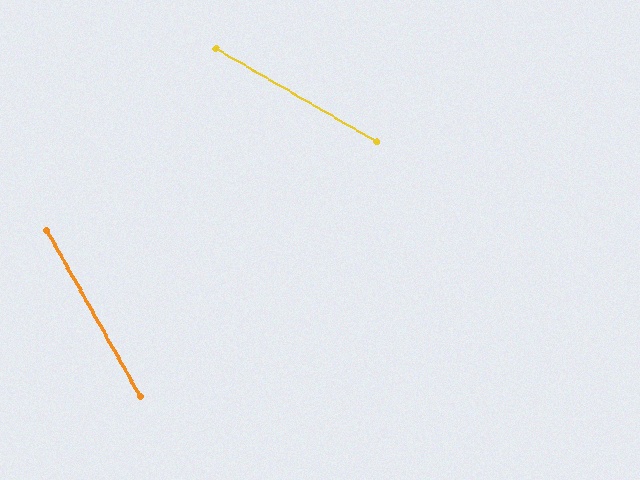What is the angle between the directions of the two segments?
Approximately 30 degrees.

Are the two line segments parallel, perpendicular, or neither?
Neither parallel nor perpendicular — they differ by about 30°.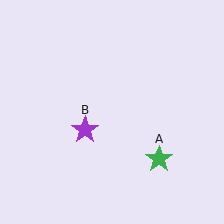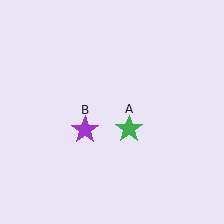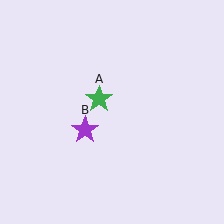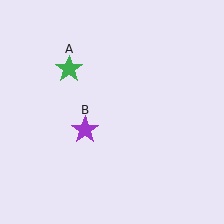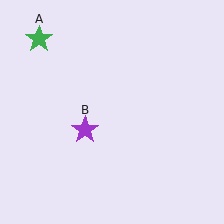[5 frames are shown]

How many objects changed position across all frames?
1 object changed position: green star (object A).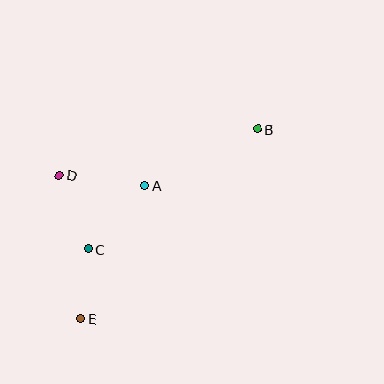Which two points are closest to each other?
Points C and E are closest to each other.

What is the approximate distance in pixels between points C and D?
The distance between C and D is approximately 79 pixels.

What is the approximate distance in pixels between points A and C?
The distance between A and C is approximately 85 pixels.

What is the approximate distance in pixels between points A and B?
The distance between A and B is approximately 126 pixels.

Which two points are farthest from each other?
Points B and E are farthest from each other.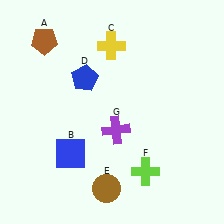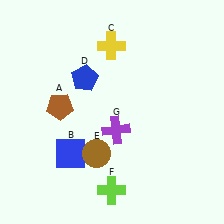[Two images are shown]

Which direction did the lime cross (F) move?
The lime cross (F) moved left.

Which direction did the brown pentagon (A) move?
The brown pentagon (A) moved down.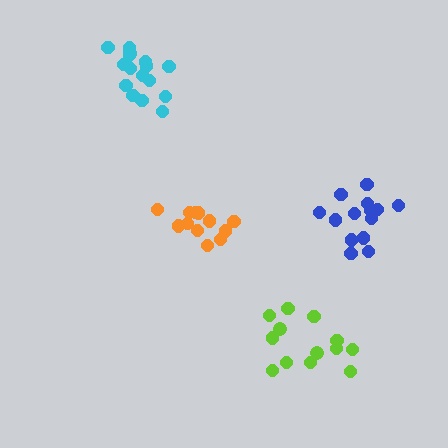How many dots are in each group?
Group 1: 12 dots, Group 2: 14 dots, Group 3: 17 dots, Group 4: 13 dots (56 total).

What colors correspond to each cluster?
The clusters are colored: orange, blue, cyan, lime.